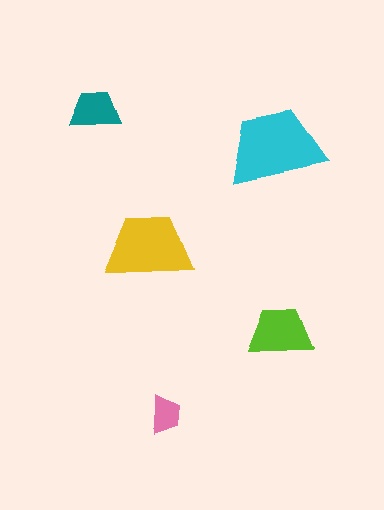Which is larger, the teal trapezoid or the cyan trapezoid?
The cyan one.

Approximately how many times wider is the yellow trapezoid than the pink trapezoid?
About 2.5 times wider.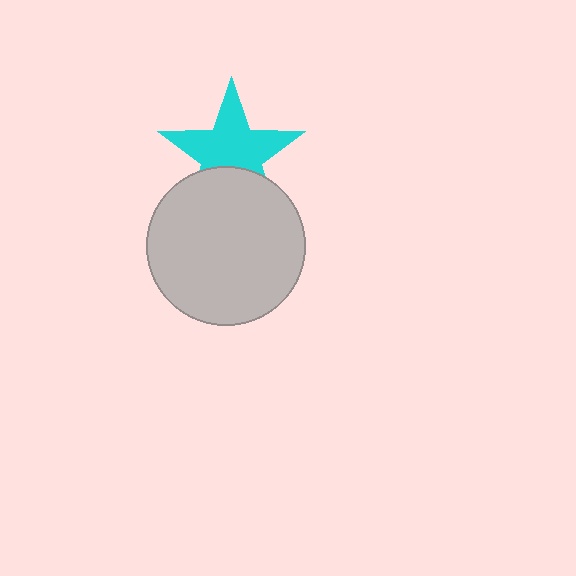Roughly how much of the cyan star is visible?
Most of it is visible (roughly 67%).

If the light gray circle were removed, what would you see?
You would see the complete cyan star.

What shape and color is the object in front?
The object in front is a light gray circle.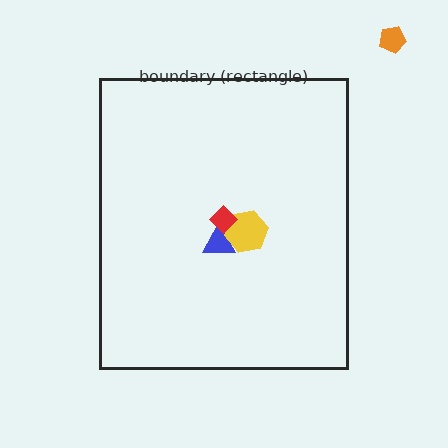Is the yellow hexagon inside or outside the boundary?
Inside.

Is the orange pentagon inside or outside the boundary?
Outside.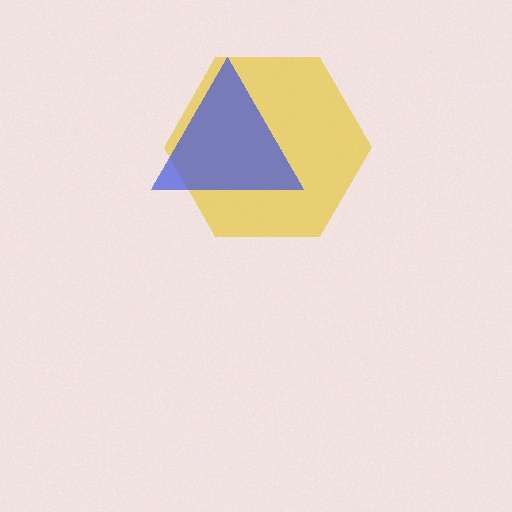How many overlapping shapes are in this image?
There are 2 overlapping shapes in the image.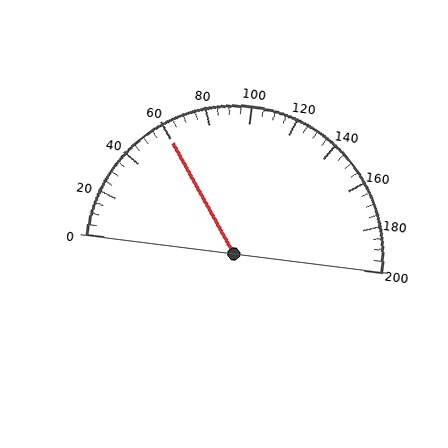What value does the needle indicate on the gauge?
The needle indicates approximately 60.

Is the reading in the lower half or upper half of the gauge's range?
The reading is in the lower half of the range (0 to 200).